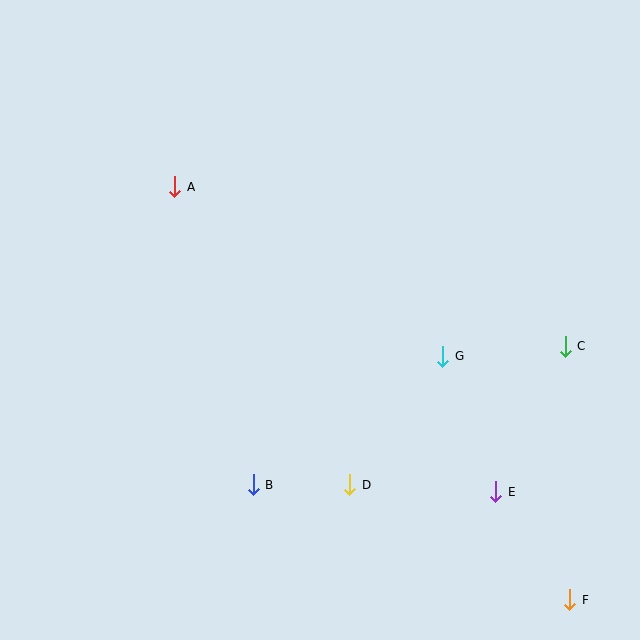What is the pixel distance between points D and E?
The distance between D and E is 146 pixels.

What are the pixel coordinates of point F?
Point F is at (570, 600).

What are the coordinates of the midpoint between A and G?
The midpoint between A and G is at (309, 271).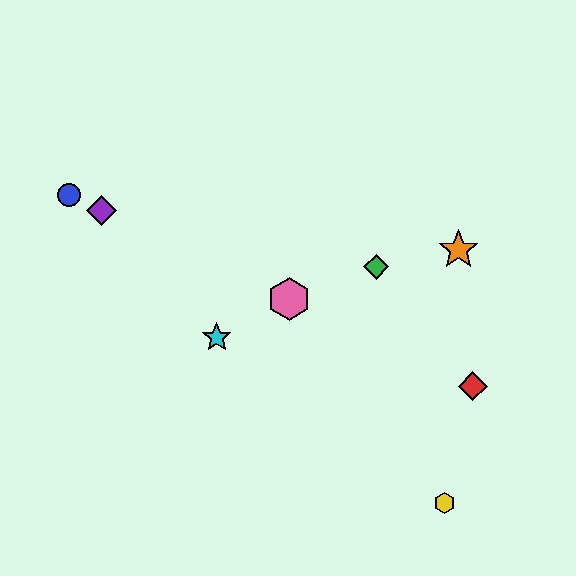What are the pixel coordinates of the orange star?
The orange star is at (458, 250).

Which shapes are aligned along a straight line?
The red diamond, the blue circle, the purple diamond, the pink hexagon are aligned along a straight line.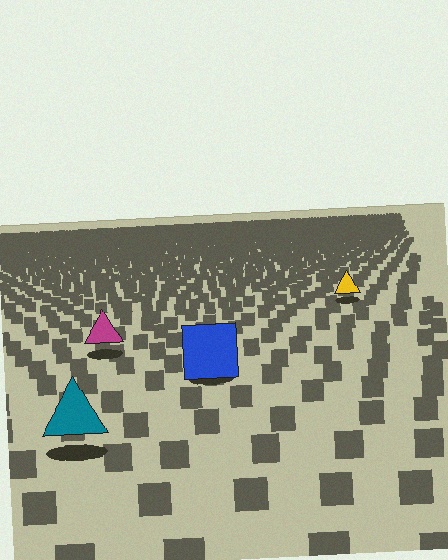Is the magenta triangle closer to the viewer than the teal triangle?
No. The teal triangle is closer — you can tell from the texture gradient: the ground texture is coarser near it.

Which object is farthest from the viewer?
The yellow triangle is farthest from the viewer. It appears smaller and the ground texture around it is denser.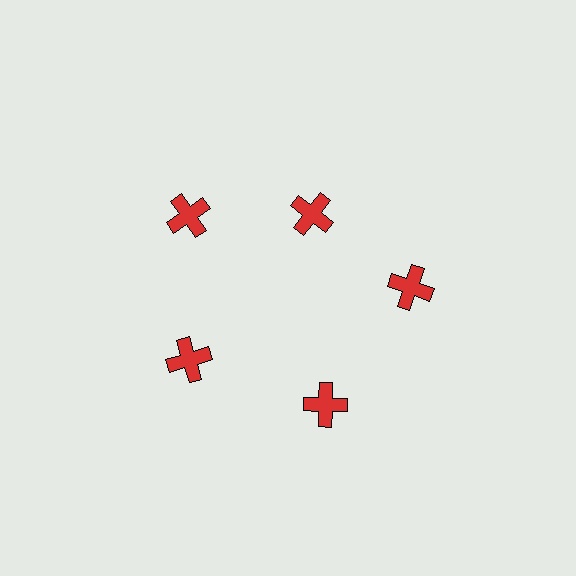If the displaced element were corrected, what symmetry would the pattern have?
It would have 5-fold rotational symmetry — the pattern would map onto itself every 72 degrees.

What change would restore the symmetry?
The symmetry would be restored by moving it outward, back onto the ring so that all 5 crosses sit at equal angles and equal distance from the center.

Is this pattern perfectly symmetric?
No. The 5 red crosses are arranged in a ring, but one element near the 1 o'clock position is pulled inward toward the center, breaking the 5-fold rotational symmetry.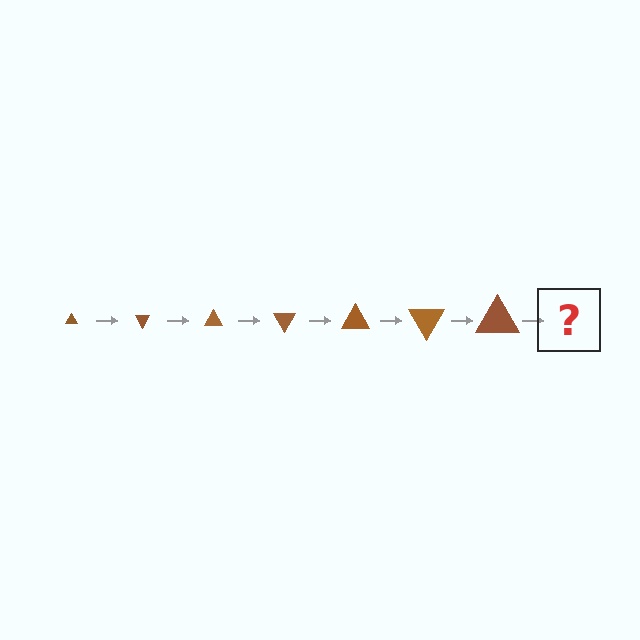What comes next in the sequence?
The next element should be a triangle, larger than the previous one and rotated 420 degrees from the start.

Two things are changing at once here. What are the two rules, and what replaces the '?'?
The two rules are that the triangle grows larger each step and it rotates 60 degrees each step. The '?' should be a triangle, larger than the previous one and rotated 420 degrees from the start.